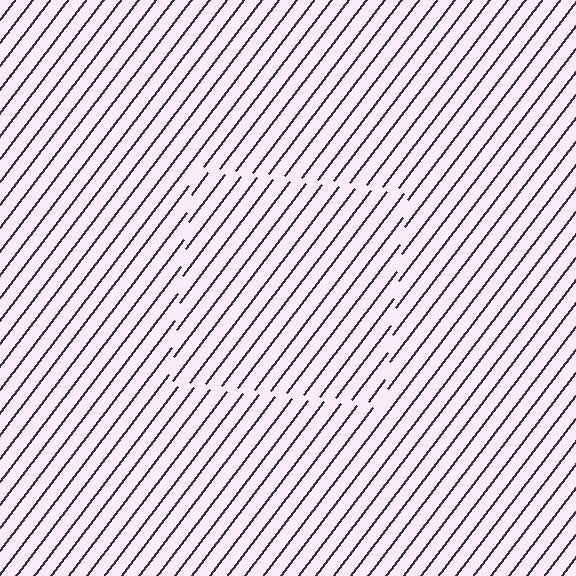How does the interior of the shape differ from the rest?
The interior of the shape contains the same grating, shifted by half a period — the contour is defined by the phase discontinuity where line-ends from the inner and outer gratings abut.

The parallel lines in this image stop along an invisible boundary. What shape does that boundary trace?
An illusory square. The interior of the shape contains the same grating, shifted by half a period — the contour is defined by the phase discontinuity where line-ends from the inner and outer gratings abut.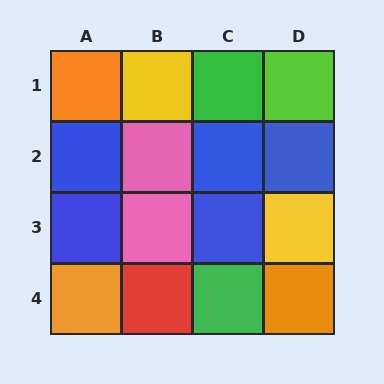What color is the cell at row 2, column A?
Blue.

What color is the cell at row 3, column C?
Blue.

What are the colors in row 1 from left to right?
Orange, yellow, green, lime.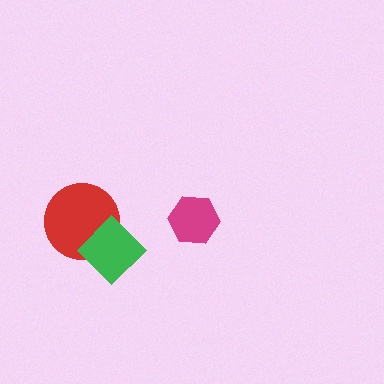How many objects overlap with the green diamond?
1 object overlaps with the green diamond.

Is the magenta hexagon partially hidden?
No, no other shape covers it.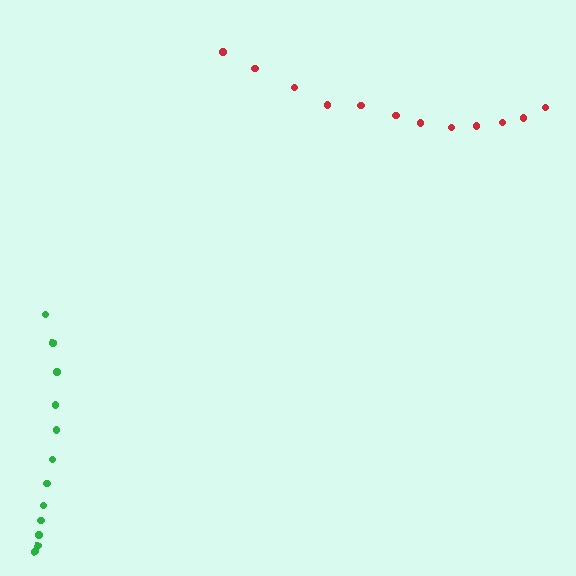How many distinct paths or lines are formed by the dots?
There are 2 distinct paths.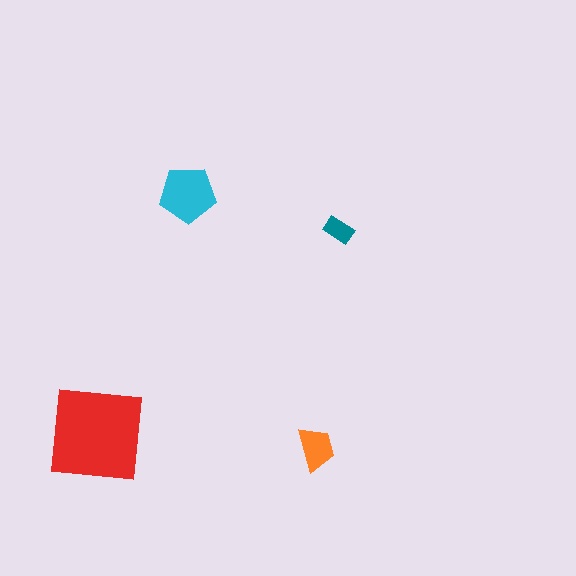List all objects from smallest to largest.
The teal rectangle, the orange trapezoid, the cyan pentagon, the red square.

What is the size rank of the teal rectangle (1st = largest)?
4th.